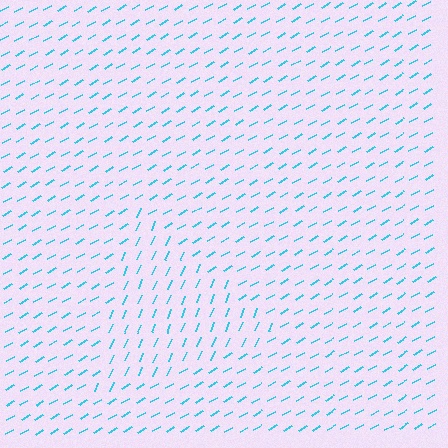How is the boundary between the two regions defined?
The boundary is defined purely by a change in line orientation (approximately 37 degrees difference). All lines are the same color and thickness.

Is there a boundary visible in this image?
Yes, there is a texture boundary formed by a change in line orientation.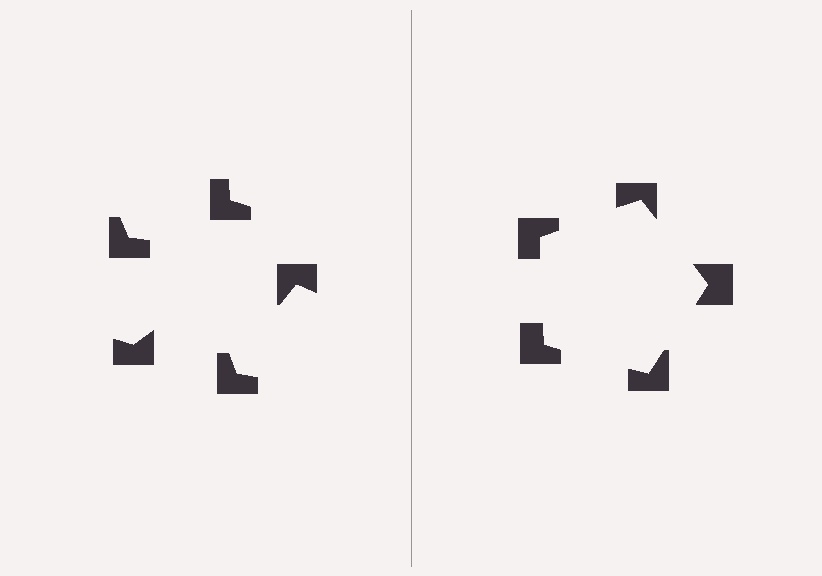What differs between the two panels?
The notched squares are positioned identically on both sides; only the wedge orientations differ. On the right they align to a pentagon; on the left they are misaligned.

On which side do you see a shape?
An illusory pentagon appears on the right side. On the left side the wedge cuts are rotated, so no coherent shape forms.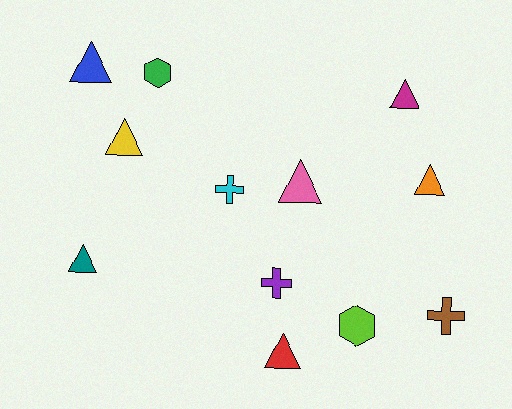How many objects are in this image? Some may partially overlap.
There are 12 objects.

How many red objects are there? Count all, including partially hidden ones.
There is 1 red object.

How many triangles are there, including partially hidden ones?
There are 7 triangles.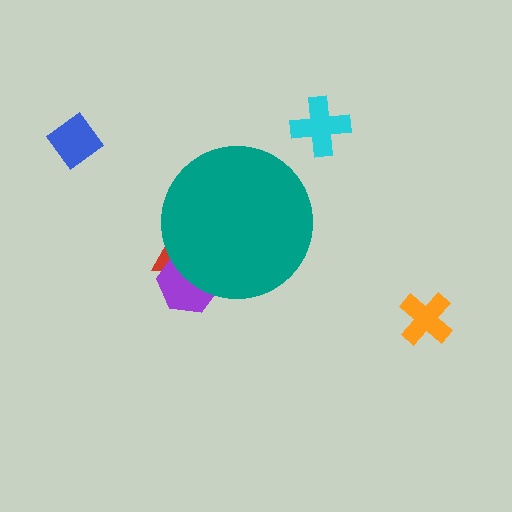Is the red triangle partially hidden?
Yes, the red triangle is partially hidden behind the teal circle.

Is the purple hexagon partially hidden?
Yes, the purple hexagon is partially hidden behind the teal circle.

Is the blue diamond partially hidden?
No, the blue diamond is fully visible.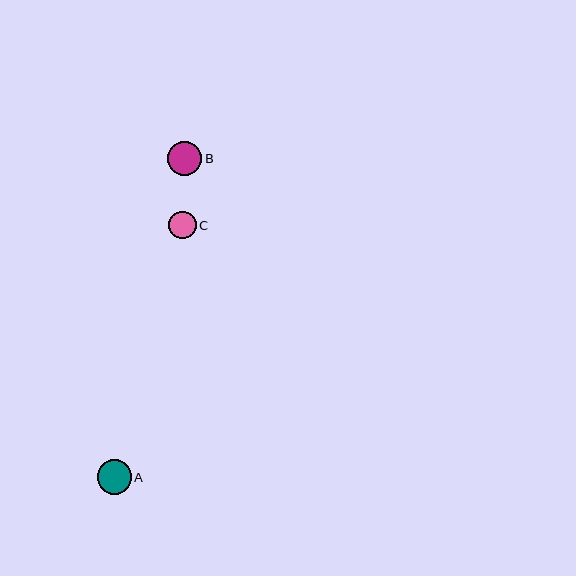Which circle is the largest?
Circle B is the largest with a size of approximately 34 pixels.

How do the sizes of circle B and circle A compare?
Circle B and circle A are approximately the same size.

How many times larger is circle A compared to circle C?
Circle A is approximately 1.2 times the size of circle C.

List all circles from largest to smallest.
From largest to smallest: B, A, C.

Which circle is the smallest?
Circle C is the smallest with a size of approximately 28 pixels.